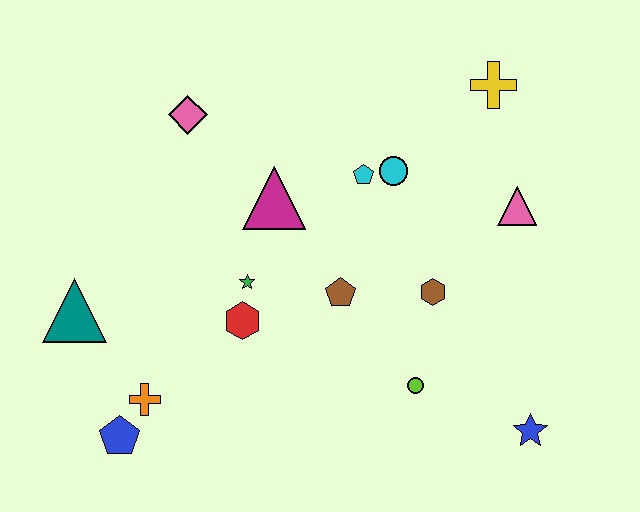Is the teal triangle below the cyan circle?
Yes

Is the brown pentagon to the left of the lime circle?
Yes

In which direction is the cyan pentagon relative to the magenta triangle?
The cyan pentagon is to the right of the magenta triangle.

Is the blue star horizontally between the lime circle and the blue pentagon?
No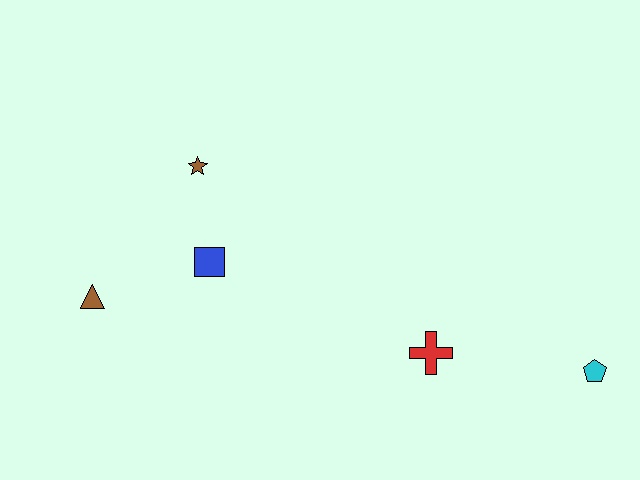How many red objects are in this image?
There is 1 red object.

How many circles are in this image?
There are no circles.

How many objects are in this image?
There are 5 objects.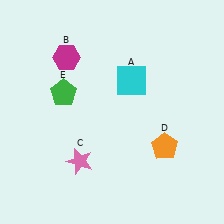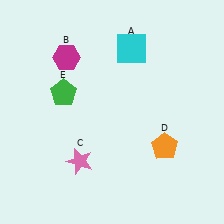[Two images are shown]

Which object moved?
The cyan square (A) moved up.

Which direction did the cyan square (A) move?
The cyan square (A) moved up.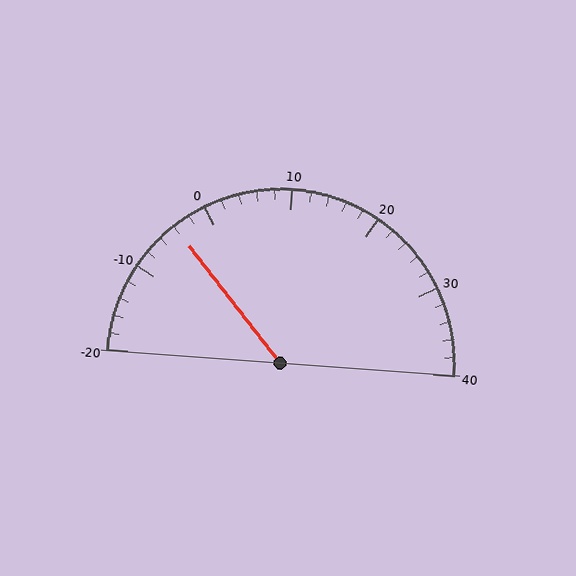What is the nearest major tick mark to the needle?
The nearest major tick mark is 0.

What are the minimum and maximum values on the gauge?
The gauge ranges from -20 to 40.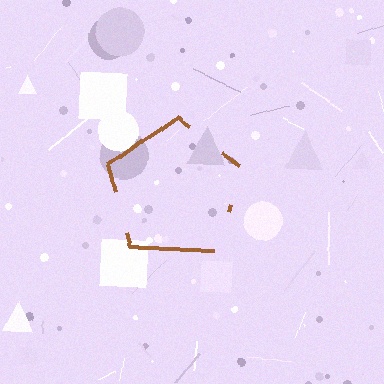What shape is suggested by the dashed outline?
The dashed outline suggests a pentagon.